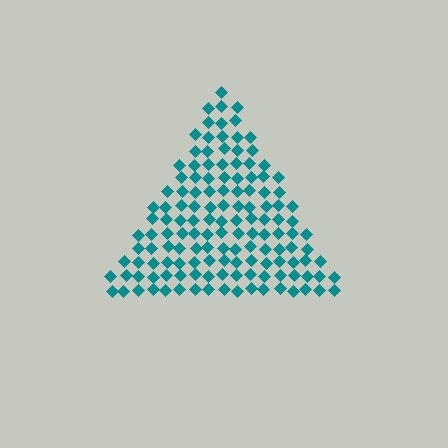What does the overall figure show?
The overall figure shows a triangle.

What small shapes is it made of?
It is made of small diamonds.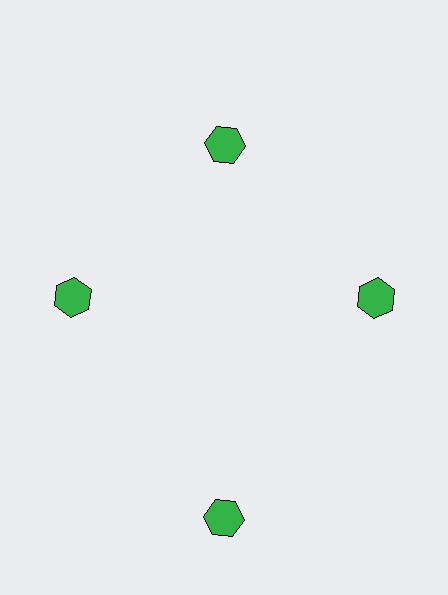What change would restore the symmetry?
The symmetry would be restored by moving it inward, back onto the ring so that all 4 hexagons sit at equal angles and equal distance from the center.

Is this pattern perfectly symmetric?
No. The 4 green hexagons are arranged in a ring, but one element near the 6 o'clock position is pushed outward from the center, breaking the 4-fold rotational symmetry.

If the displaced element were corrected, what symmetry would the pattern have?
It would have 4-fold rotational symmetry — the pattern would map onto itself every 90 degrees.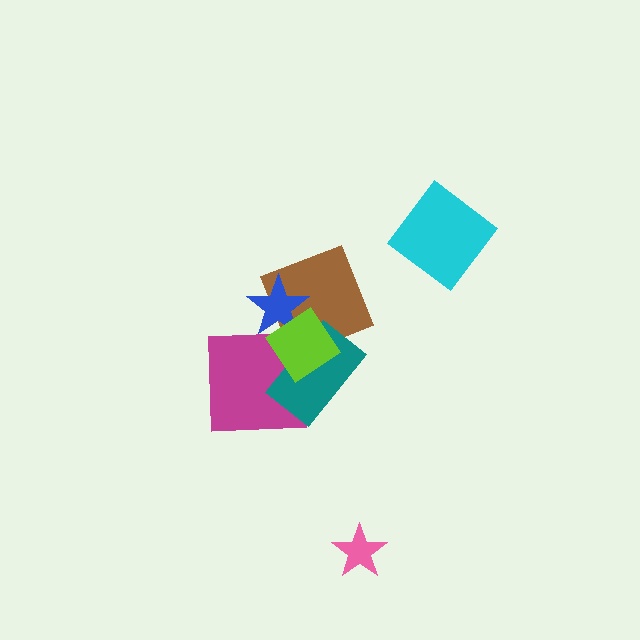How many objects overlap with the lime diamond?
4 objects overlap with the lime diamond.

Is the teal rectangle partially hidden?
Yes, it is partially covered by another shape.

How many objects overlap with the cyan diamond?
0 objects overlap with the cyan diamond.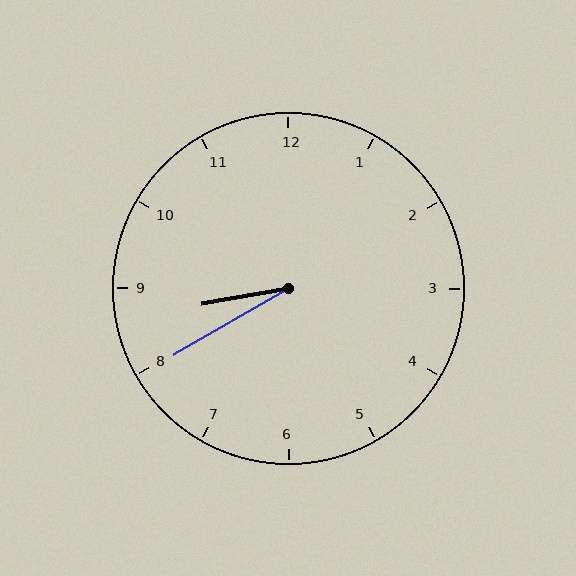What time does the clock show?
8:40.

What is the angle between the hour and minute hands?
Approximately 20 degrees.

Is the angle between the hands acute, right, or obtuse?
It is acute.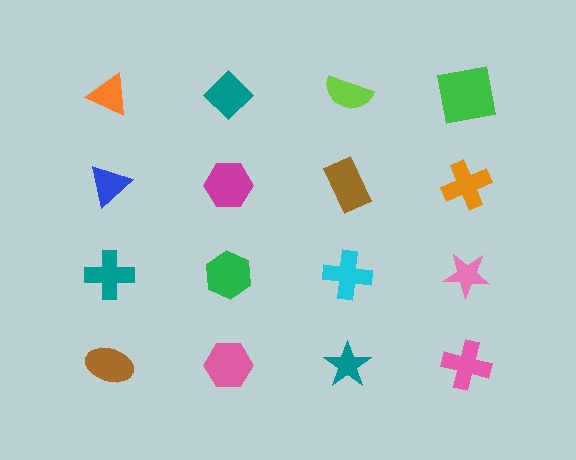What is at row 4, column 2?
A pink hexagon.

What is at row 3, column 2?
A green hexagon.